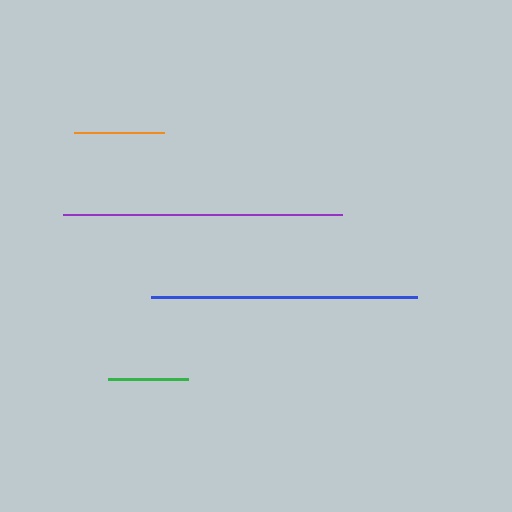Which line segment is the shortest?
The green line is the shortest at approximately 81 pixels.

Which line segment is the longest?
The purple line is the longest at approximately 279 pixels.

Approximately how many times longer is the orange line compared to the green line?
The orange line is approximately 1.1 times the length of the green line.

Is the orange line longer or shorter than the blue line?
The blue line is longer than the orange line.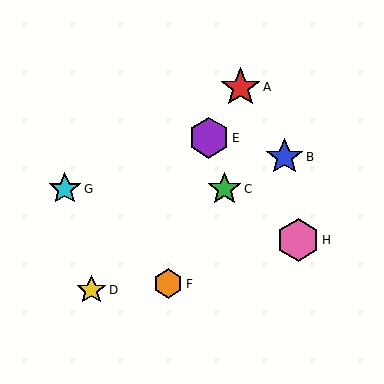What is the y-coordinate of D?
Object D is at y≈290.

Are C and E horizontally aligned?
No, C is at y≈189 and E is at y≈138.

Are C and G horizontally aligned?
Yes, both are at y≈189.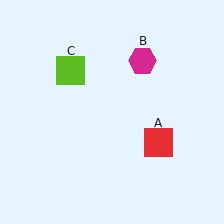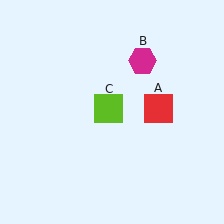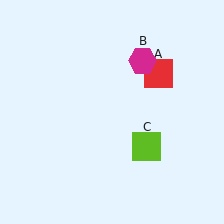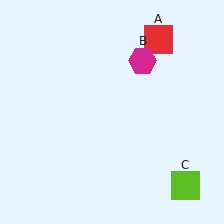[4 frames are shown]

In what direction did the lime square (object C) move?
The lime square (object C) moved down and to the right.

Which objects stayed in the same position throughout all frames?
Magenta hexagon (object B) remained stationary.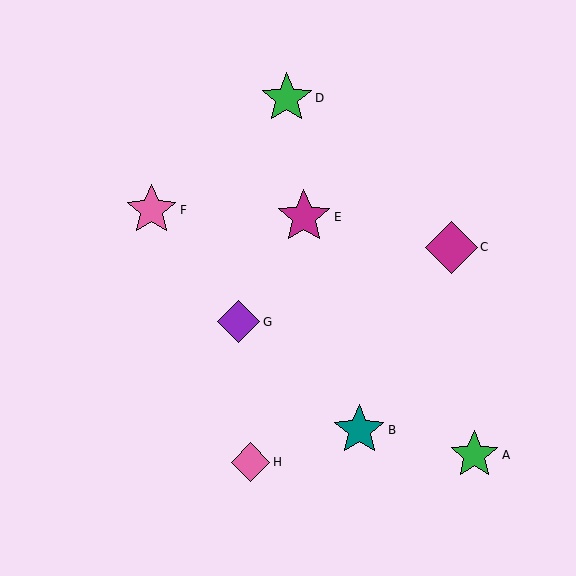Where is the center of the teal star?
The center of the teal star is at (359, 430).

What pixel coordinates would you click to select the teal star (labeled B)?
Click at (359, 430) to select the teal star B.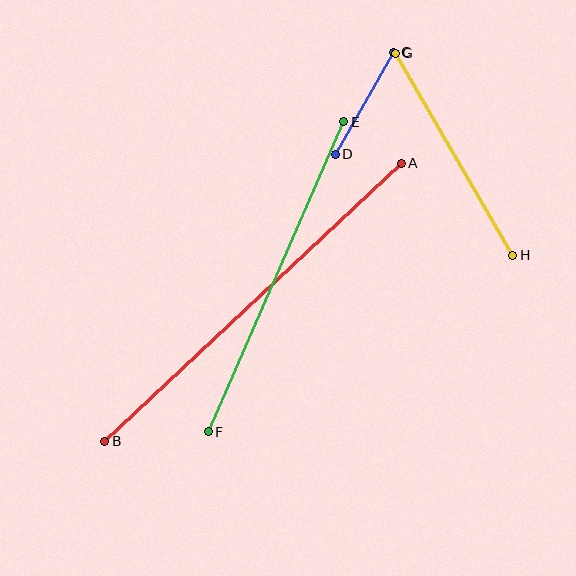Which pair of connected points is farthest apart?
Points A and B are farthest apart.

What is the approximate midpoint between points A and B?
The midpoint is at approximately (253, 302) pixels.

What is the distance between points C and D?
The distance is approximately 117 pixels.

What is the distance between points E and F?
The distance is approximately 338 pixels.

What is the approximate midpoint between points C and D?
The midpoint is at approximately (364, 103) pixels.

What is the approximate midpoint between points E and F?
The midpoint is at approximately (276, 277) pixels.